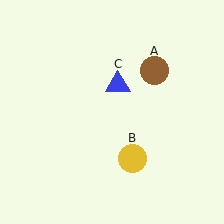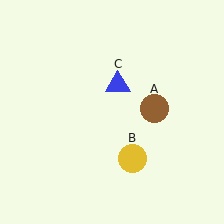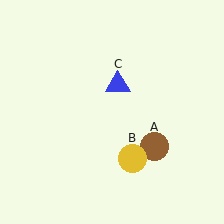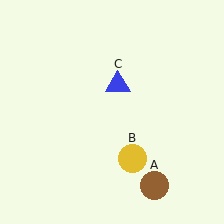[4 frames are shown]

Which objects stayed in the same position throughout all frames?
Yellow circle (object B) and blue triangle (object C) remained stationary.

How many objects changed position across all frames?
1 object changed position: brown circle (object A).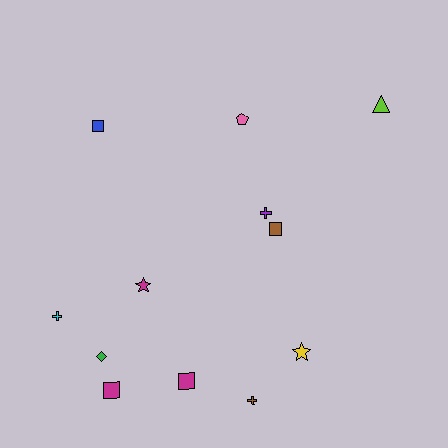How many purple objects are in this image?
There is 1 purple object.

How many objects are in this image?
There are 12 objects.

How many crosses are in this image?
There are 3 crosses.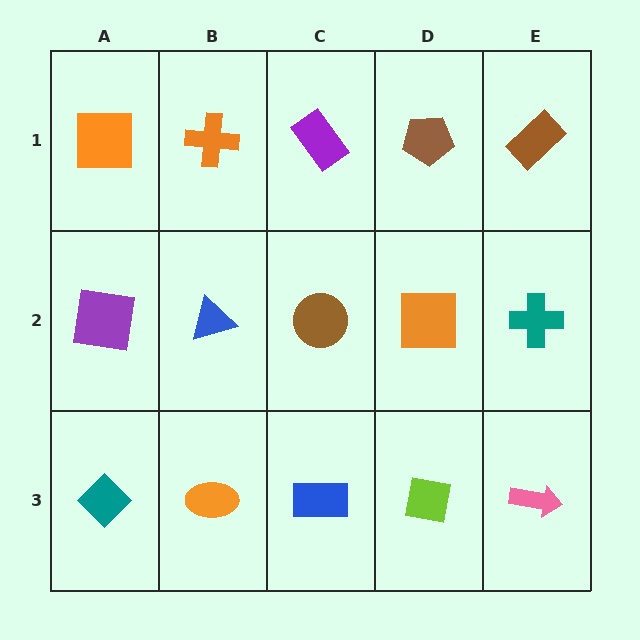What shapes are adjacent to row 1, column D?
An orange square (row 2, column D), a purple rectangle (row 1, column C), a brown rectangle (row 1, column E).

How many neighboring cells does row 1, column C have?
3.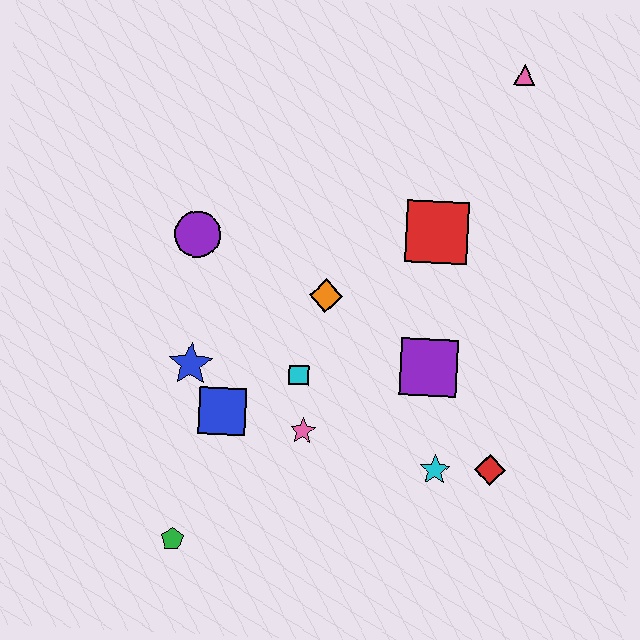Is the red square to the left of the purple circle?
No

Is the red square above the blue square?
Yes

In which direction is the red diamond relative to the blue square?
The red diamond is to the right of the blue square.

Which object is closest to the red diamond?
The cyan star is closest to the red diamond.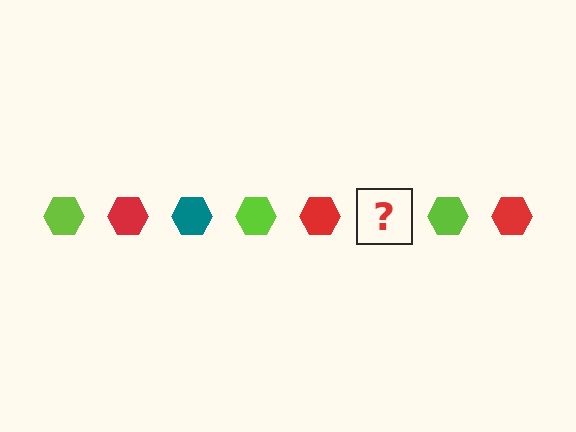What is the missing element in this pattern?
The missing element is a teal hexagon.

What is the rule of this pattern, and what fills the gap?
The rule is that the pattern cycles through lime, red, teal hexagons. The gap should be filled with a teal hexagon.